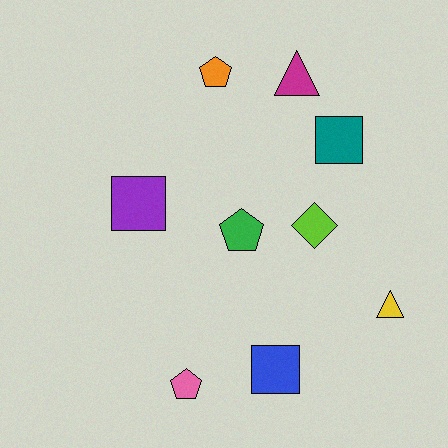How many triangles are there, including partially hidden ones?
There are 2 triangles.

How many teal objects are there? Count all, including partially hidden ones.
There is 1 teal object.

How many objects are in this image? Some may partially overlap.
There are 9 objects.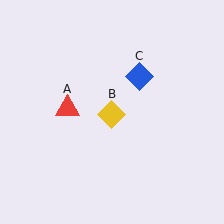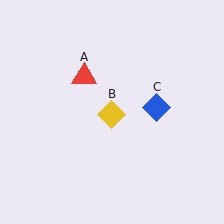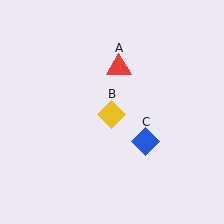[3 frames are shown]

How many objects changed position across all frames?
2 objects changed position: red triangle (object A), blue diamond (object C).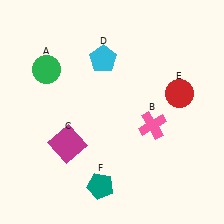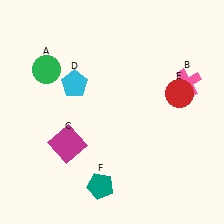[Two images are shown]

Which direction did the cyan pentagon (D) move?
The cyan pentagon (D) moved left.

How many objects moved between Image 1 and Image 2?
2 objects moved between the two images.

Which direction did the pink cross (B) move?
The pink cross (B) moved up.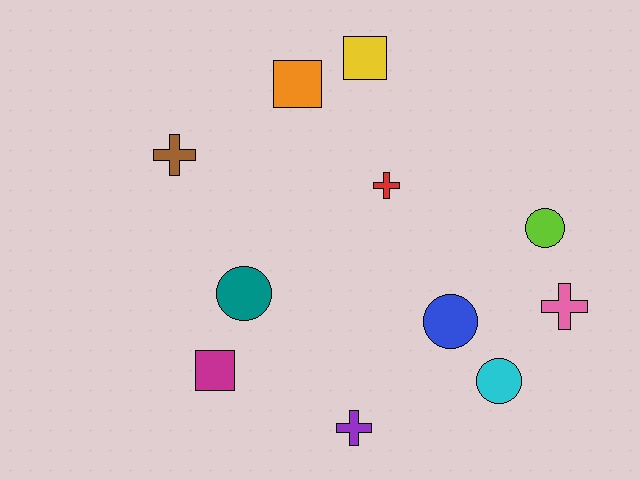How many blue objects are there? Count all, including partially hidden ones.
There is 1 blue object.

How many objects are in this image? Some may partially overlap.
There are 11 objects.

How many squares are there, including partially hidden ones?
There are 3 squares.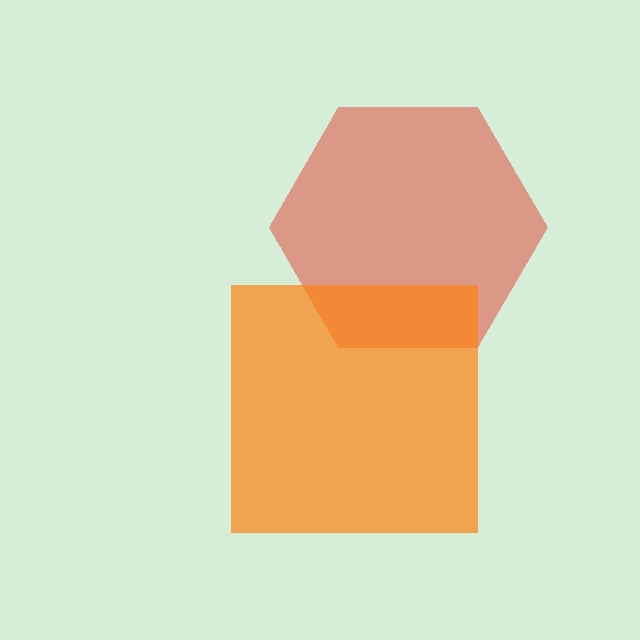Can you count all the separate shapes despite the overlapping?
Yes, there are 2 separate shapes.